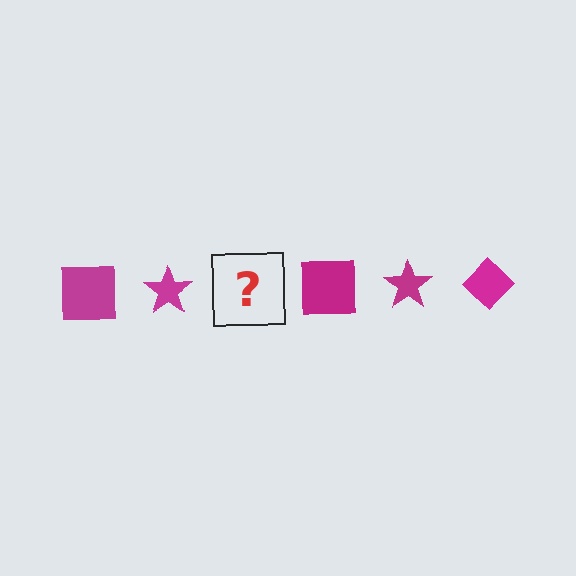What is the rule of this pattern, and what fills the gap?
The rule is that the pattern cycles through square, star, diamond shapes in magenta. The gap should be filled with a magenta diamond.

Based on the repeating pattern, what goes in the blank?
The blank should be a magenta diamond.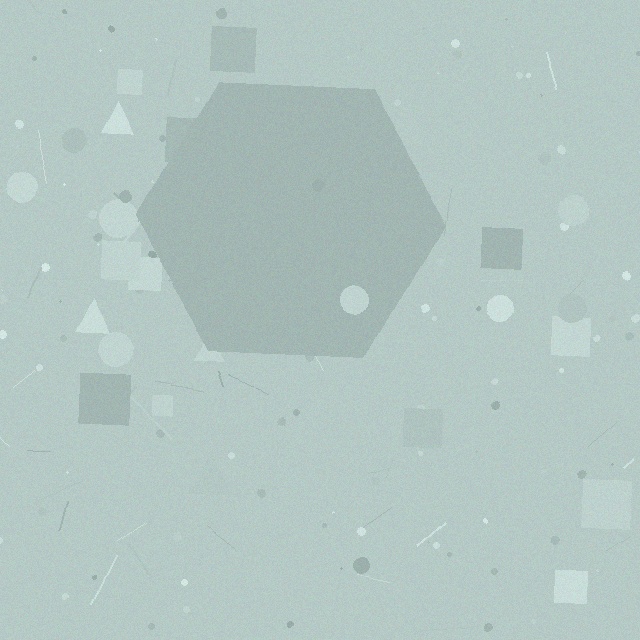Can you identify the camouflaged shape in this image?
The camouflaged shape is a hexagon.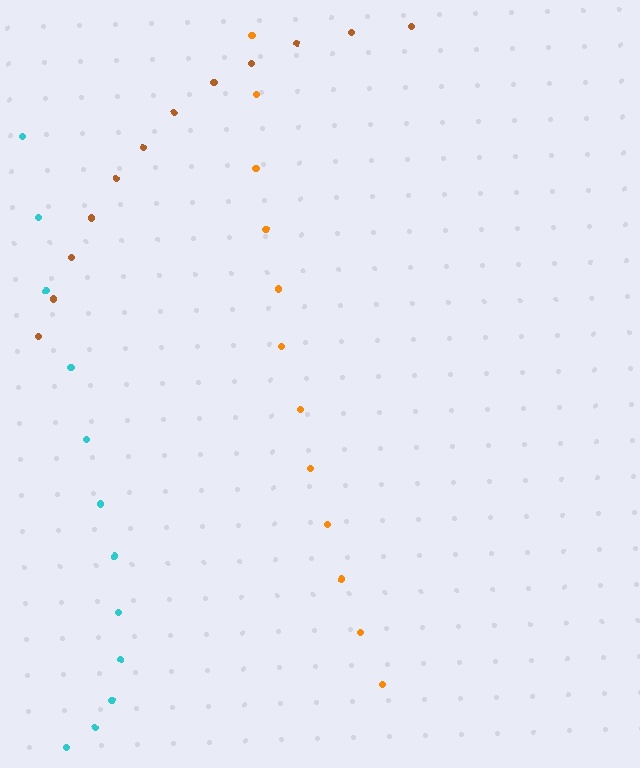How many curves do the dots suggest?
There are 3 distinct paths.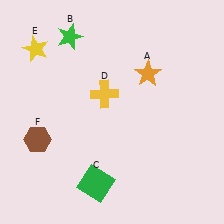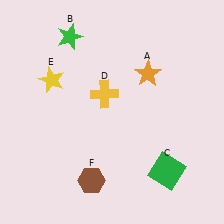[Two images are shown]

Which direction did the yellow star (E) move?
The yellow star (E) moved down.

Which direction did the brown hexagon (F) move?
The brown hexagon (F) moved right.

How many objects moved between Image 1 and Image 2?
3 objects moved between the two images.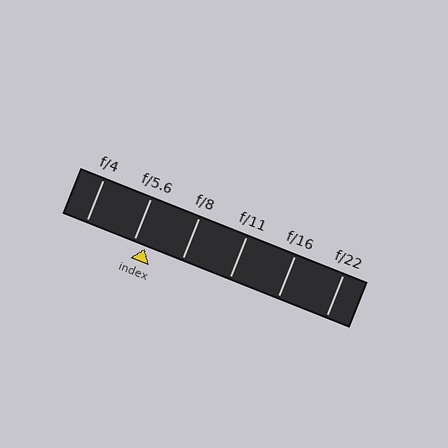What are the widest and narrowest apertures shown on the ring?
The widest aperture shown is f/4 and the narrowest is f/22.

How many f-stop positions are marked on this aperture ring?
There are 6 f-stop positions marked.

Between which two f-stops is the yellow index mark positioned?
The index mark is between f/5.6 and f/8.